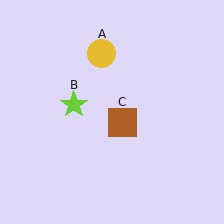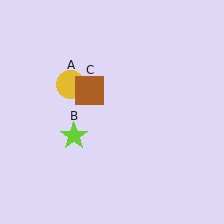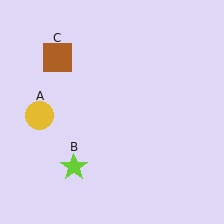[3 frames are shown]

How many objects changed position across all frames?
3 objects changed position: yellow circle (object A), lime star (object B), brown square (object C).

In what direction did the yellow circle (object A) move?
The yellow circle (object A) moved down and to the left.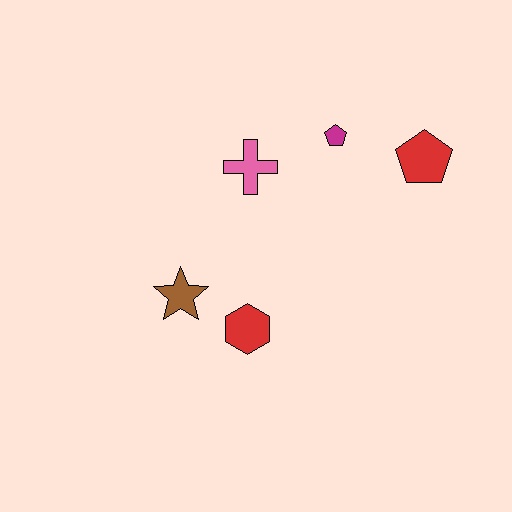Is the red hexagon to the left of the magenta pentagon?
Yes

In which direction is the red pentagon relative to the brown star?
The red pentagon is to the right of the brown star.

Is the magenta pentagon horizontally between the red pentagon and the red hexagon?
Yes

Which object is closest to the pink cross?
The magenta pentagon is closest to the pink cross.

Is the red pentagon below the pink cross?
No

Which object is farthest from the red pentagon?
The brown star is farthest from the red pentagon.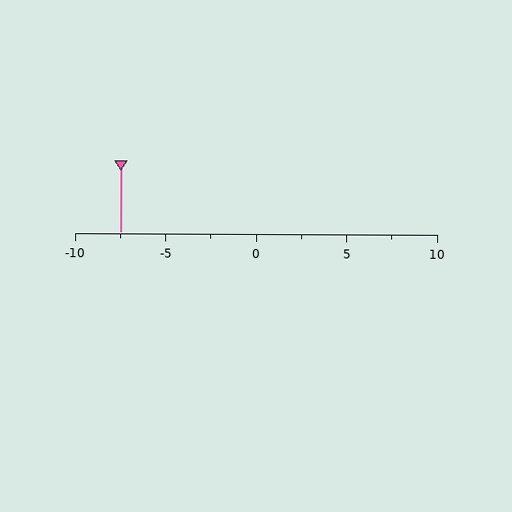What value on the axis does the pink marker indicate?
The marker indicates approximately -7.5.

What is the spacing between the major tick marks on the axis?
The major ticks are spaced 5 apart.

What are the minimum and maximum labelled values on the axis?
The axis runs from -10 to 10.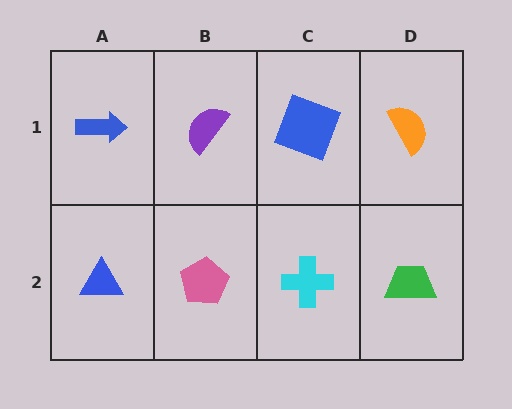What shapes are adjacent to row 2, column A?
A blue arrow (row 1, column A), a pink pentagon (row 2, column B).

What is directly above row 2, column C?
A blue square.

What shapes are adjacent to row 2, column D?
An orange semicircle (row 1, column D), a cyan cross (row 2, column C).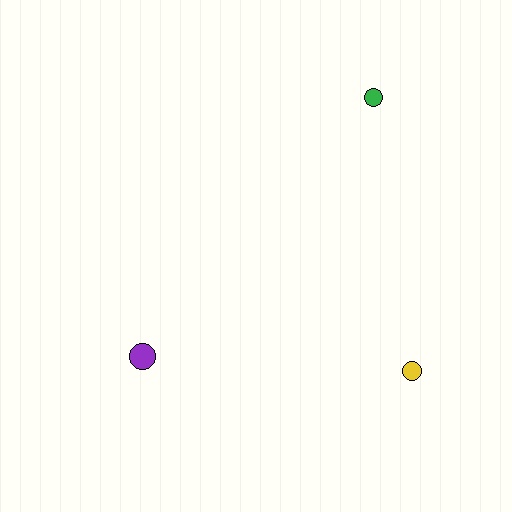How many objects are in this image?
There are 3 objects.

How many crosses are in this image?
There are no crosses.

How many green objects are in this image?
There is 1 green object.